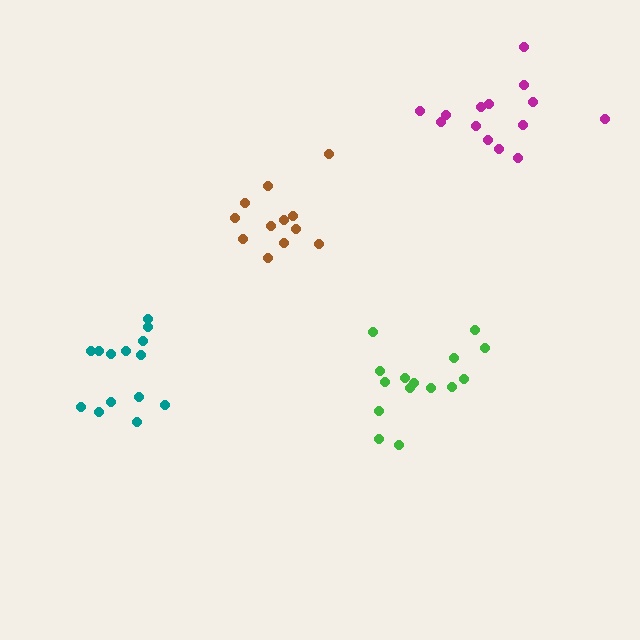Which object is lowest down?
The green cluster is bottommost.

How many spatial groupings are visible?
There are 4 spatial groupings.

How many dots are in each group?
Group 1: 14 dots, Group 2: 15 dots, Group 3: 12 dots, Group 4: 14 dots (55 total).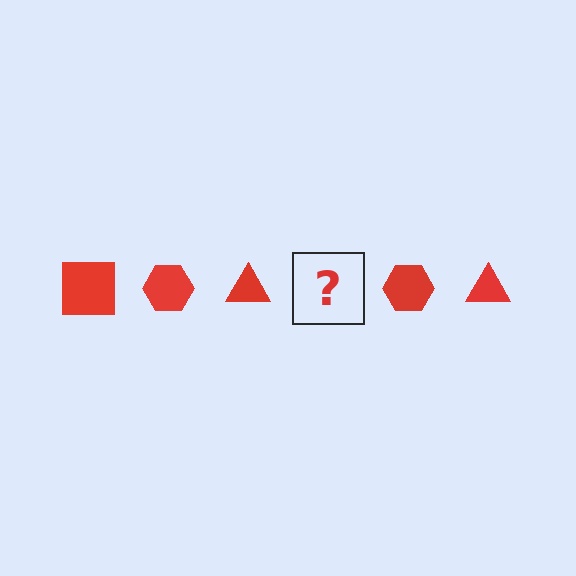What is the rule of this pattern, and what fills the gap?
The rule is that the pattern cycles through square, hexagon, triangle shapes in red. The gap should be filled with a red square.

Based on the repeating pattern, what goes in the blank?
The blank should be a red square.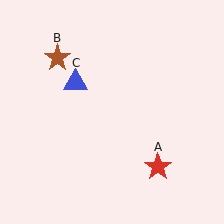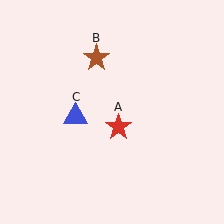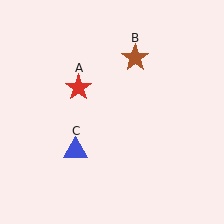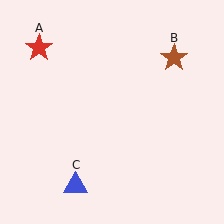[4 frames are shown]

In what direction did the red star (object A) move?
The red star (object A) moved up and to the left.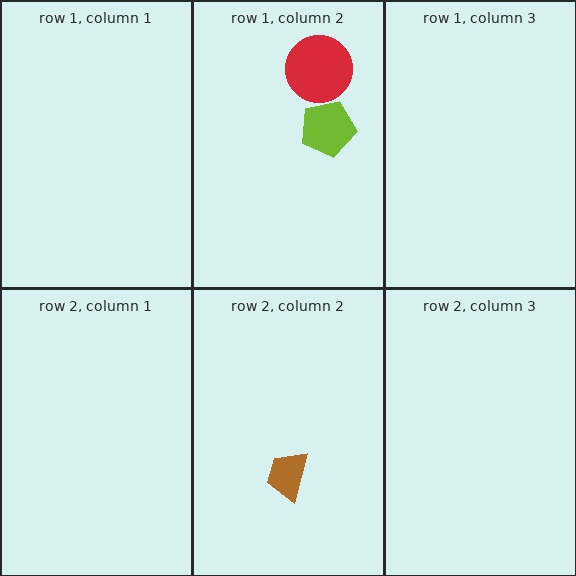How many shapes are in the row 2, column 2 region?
1.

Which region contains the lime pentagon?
The row 1, column 2 region.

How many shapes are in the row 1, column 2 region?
2.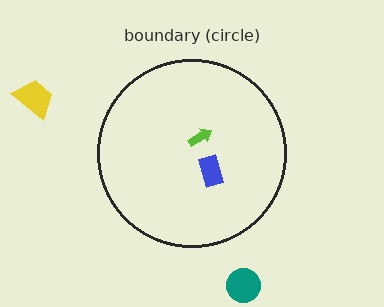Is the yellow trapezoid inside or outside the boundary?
Outside.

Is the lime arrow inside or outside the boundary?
Inside.